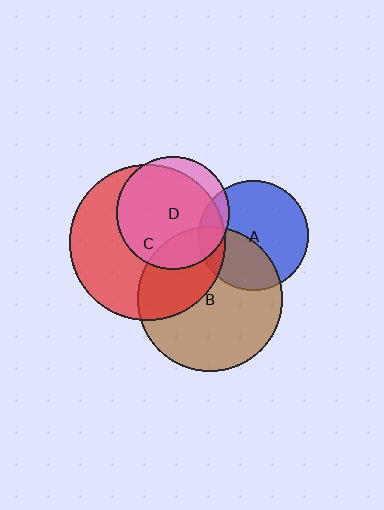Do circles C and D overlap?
Yes.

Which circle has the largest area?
Circle C (red).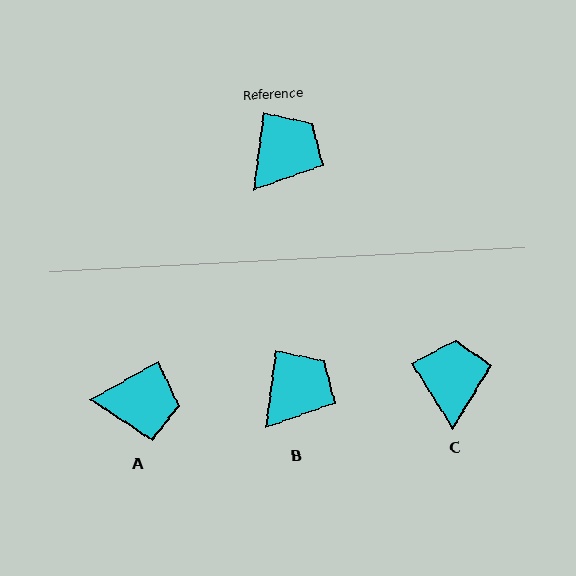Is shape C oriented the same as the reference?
No, it is off by about 40 degrees.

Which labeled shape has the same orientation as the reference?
B.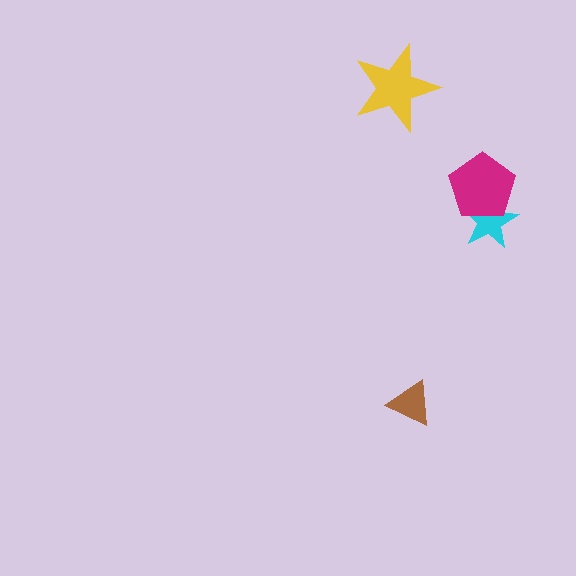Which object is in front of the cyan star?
The magenta pentagon is in front of the cyan star.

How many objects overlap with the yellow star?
0 objects overlap with the yellow star.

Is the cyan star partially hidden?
Yes, it is partially covered by another shape.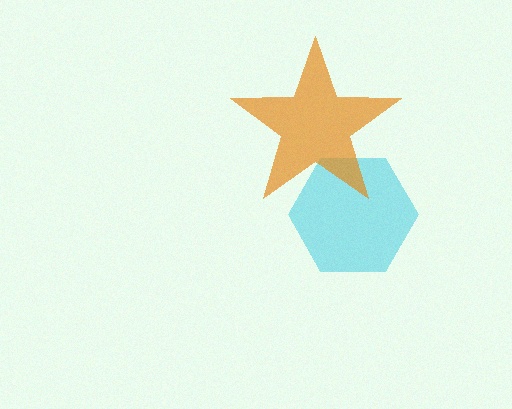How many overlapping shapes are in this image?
There are 2 overlapping shapes in the image.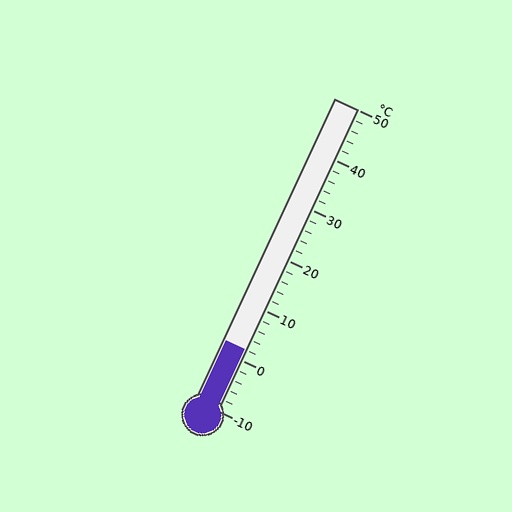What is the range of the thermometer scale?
The thermometer scale ranges from -10°C to 50°C.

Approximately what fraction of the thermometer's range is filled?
The thermometer is filled to approximately 20% of its range.